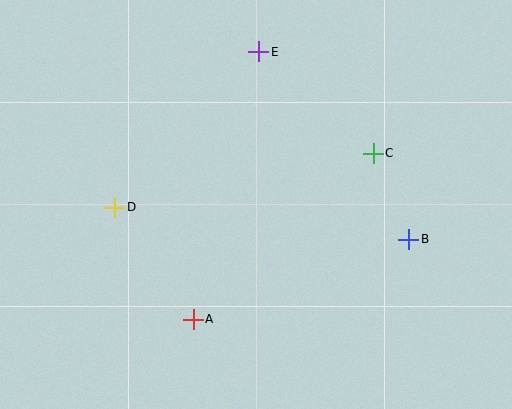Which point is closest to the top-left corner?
Point D is closest to the top-left corner.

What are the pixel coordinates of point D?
Point D is at (115, 207).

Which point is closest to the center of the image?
Point C at (373, 153) is closest to the center.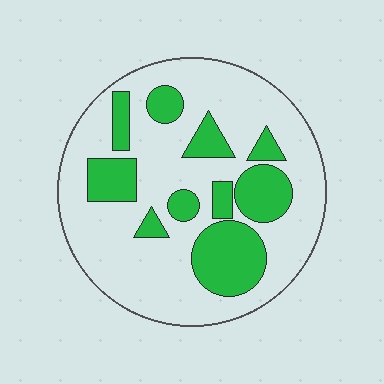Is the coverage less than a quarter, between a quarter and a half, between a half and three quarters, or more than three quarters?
Between a quarter and a half.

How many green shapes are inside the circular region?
10.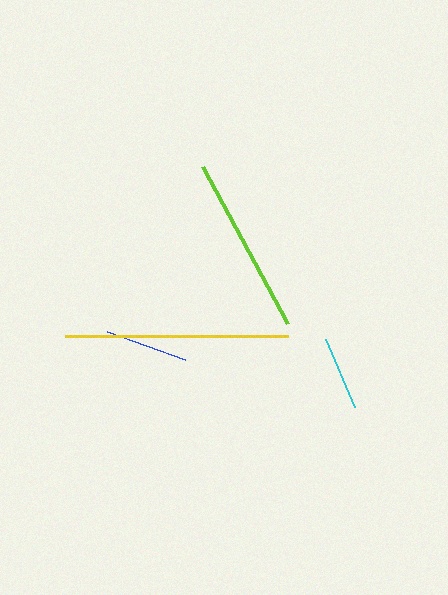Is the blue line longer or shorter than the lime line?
The lime line is longer than the blue line.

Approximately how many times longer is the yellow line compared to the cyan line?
The yellow line is approximately 3.0 times the length of the cyan line.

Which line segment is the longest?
The yellow line is the longest at approximately 223 pixels.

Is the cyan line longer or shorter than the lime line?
The lime line is longer than the cyan line.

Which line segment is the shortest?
The cyan line is the shortest at approximately 75 pixels.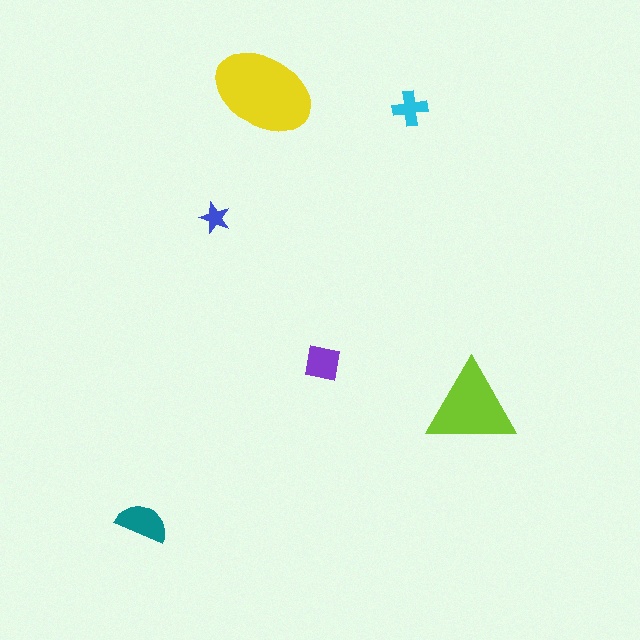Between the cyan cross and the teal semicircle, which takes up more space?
The teal semicircle.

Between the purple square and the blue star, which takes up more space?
The purple square.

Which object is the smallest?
The blue star.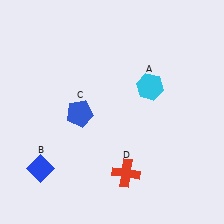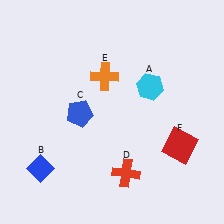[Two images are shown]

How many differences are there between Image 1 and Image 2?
There are 2 differences between the two images.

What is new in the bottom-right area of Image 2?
A red square (F) was added in the bottom-right area of Image 2.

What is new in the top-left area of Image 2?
An orange cross (E) was added in the top-left area of Image 2.